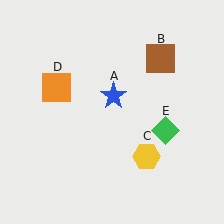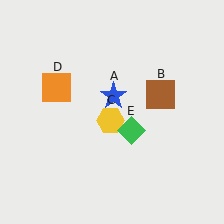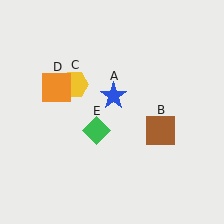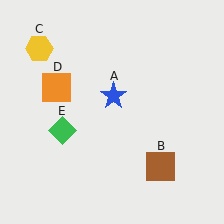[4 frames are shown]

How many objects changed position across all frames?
3 objects changed position: brown square (object B), yellow hexagon (object C), green diamond (object E).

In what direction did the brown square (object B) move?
The brown square (object B) moved down.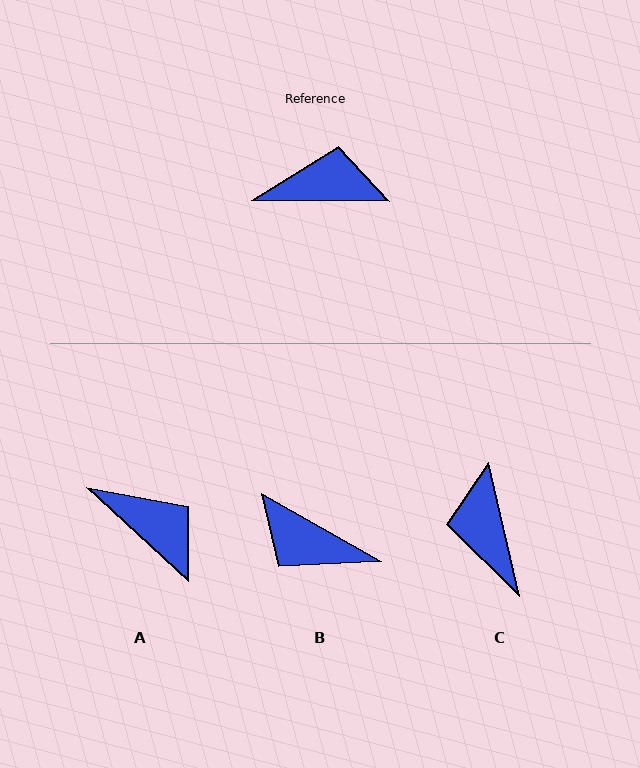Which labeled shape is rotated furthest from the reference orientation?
B, about 151 degrees away.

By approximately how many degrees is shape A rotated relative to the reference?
Approximately 42 degrees clockwise.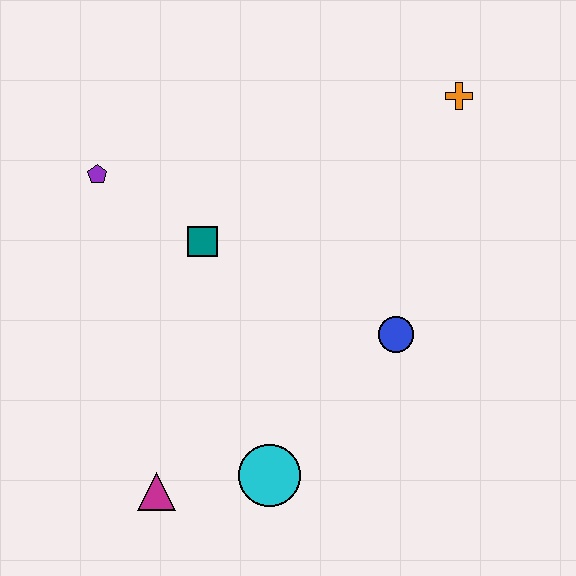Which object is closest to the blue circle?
The cyan circle is closest to the blue circle.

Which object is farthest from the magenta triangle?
The orange cross is farthest from the magenta triangle.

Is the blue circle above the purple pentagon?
No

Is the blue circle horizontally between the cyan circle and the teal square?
No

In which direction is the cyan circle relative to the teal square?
The cyan circle is below the teal square.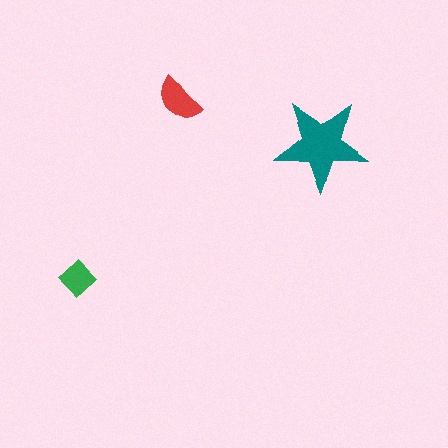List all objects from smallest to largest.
The green diamond, the red semicircle, the teal star.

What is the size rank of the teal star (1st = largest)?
1st.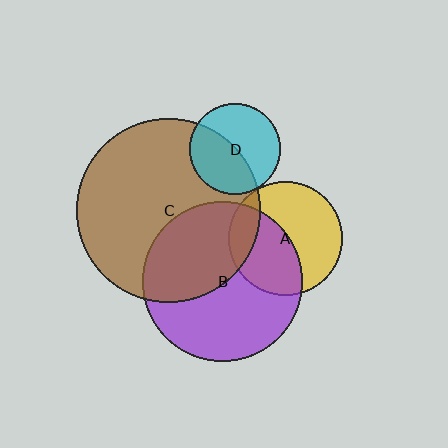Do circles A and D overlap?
Yes.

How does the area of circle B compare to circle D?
Approximately 3.0 times.